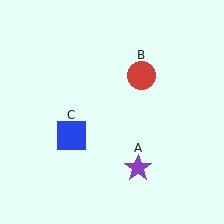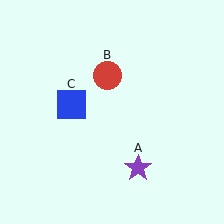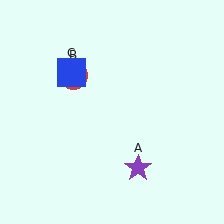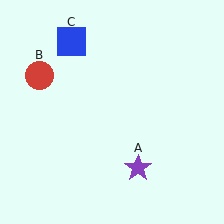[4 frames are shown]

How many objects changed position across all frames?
2 objects changed position: red circle (object B), blue square (object C).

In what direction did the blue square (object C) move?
The blue square (object C) moved up.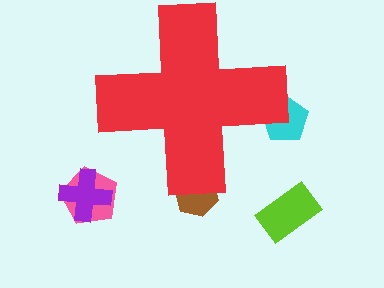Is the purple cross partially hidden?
No, the purple cross is fully visible.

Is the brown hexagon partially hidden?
Yes, the brown hexagon is partially hidden behind the red cross.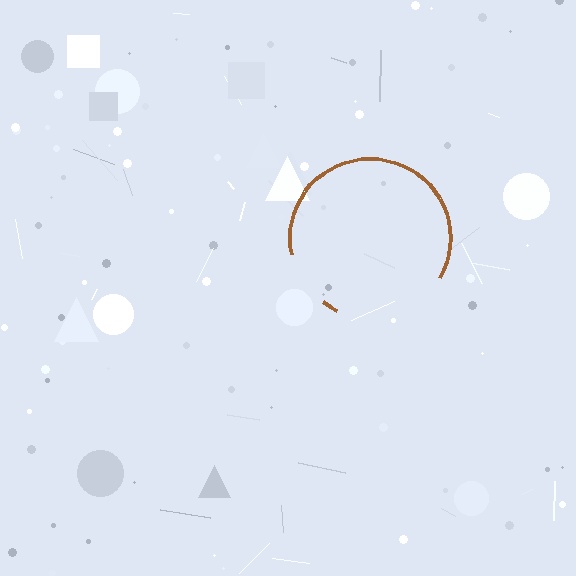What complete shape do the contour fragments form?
The contour fragments form a circle.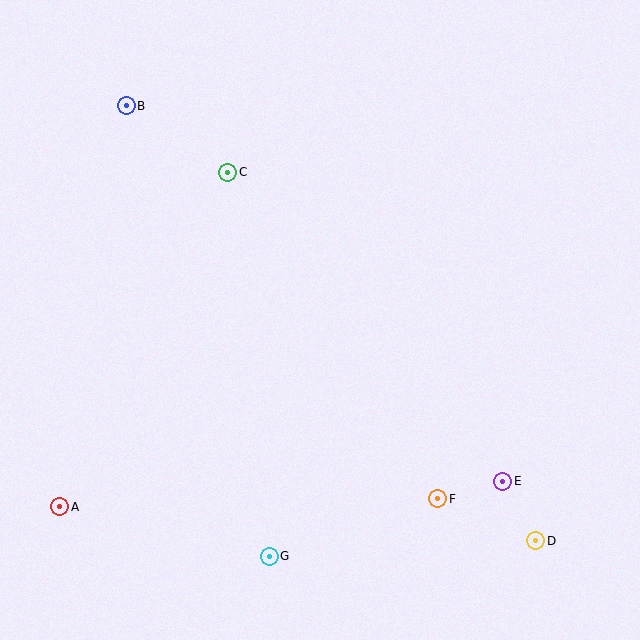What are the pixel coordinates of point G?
Point G is at (269, 556).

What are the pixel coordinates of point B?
Point B is at (126, 106).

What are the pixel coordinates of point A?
Point A is at (60, 507).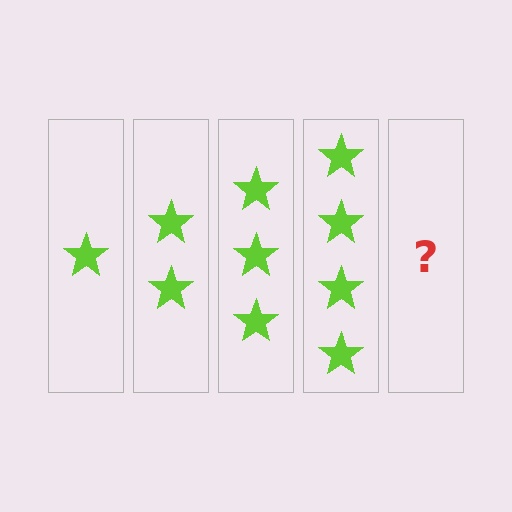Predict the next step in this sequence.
The next step is 5 stars.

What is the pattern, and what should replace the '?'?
The pattern is that each step adds one more star. The '?' should be 5 stars.